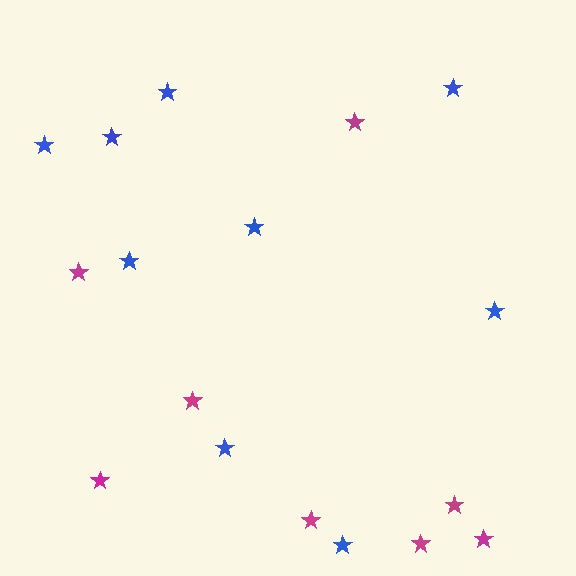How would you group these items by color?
There are 2 groups: one group of magenta stars (8) and one group of blue stars (9).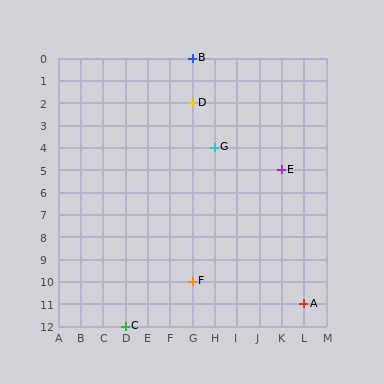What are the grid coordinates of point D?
Point D is at grid coordinates (G, 2).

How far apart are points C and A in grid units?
Points C and A are 8 columns and 1 row apart (about 8.1 grid units diagonally).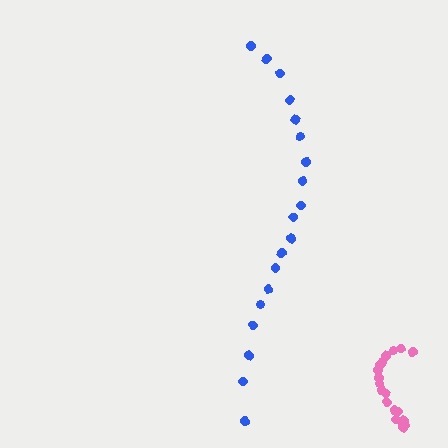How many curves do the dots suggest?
There are 2 distinct paths.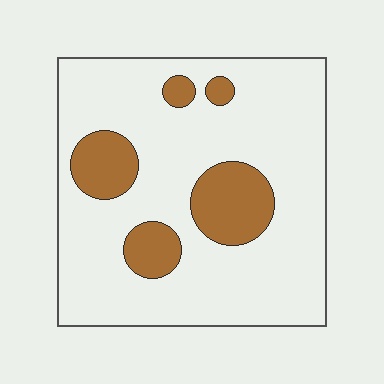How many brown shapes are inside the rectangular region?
5.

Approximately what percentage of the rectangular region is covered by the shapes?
Approximately 20%.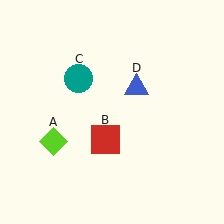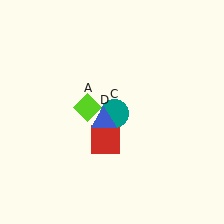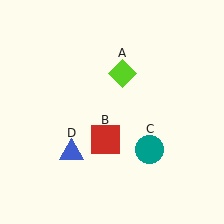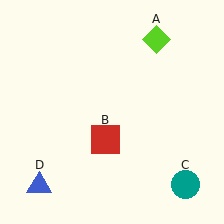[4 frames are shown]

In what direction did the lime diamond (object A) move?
The lime diamond (object A) moved up and to the right.